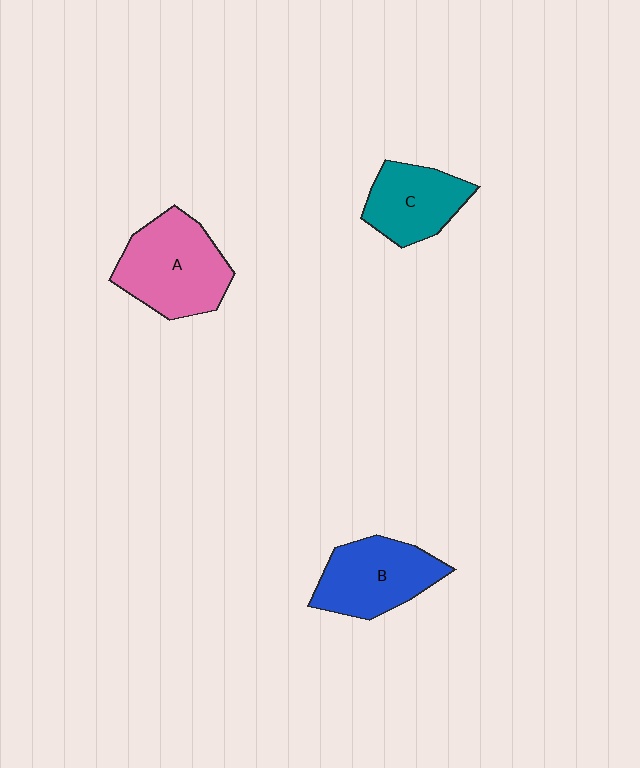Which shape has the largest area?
Shape A (pink).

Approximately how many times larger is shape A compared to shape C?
Approximately 1.4 times.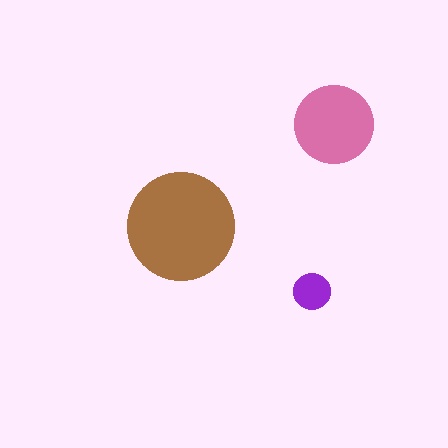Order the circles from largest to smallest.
the brown one, the pink one, the purple one.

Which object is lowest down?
The purple circle is bottommost.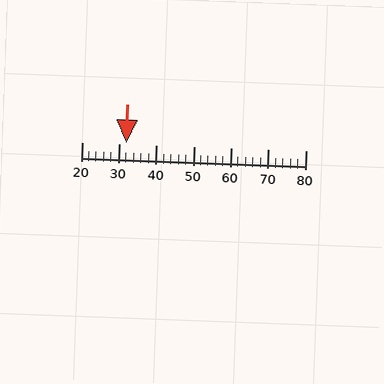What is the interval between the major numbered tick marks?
The major tick marks are spaced 10 units apart.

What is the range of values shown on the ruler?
The ruler shows values from 20 to 80.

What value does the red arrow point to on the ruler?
The red arrow points to approximately 32.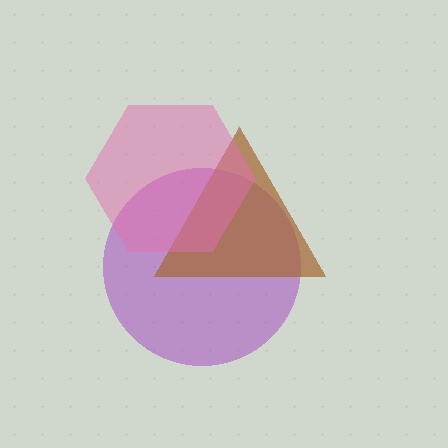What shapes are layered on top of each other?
The layered shapes are: a purple circle, a brown triangle, a pink hexagon.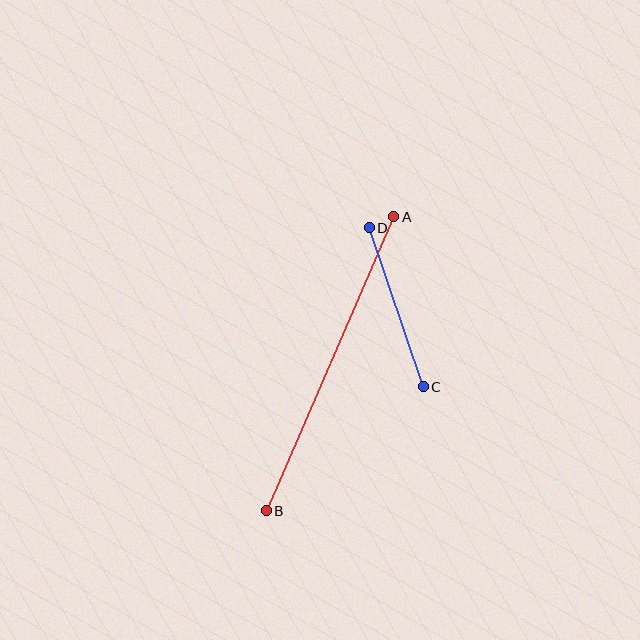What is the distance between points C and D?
The distance is approximately 168 pixels.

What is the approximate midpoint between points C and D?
The midpoint is at approximately (396, 307) pixels.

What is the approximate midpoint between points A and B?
The midpoint is at approximately (330, 364) pixels.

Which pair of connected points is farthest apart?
Points A and B are farthest apart.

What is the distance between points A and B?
The distance is approximately 321 pixels.